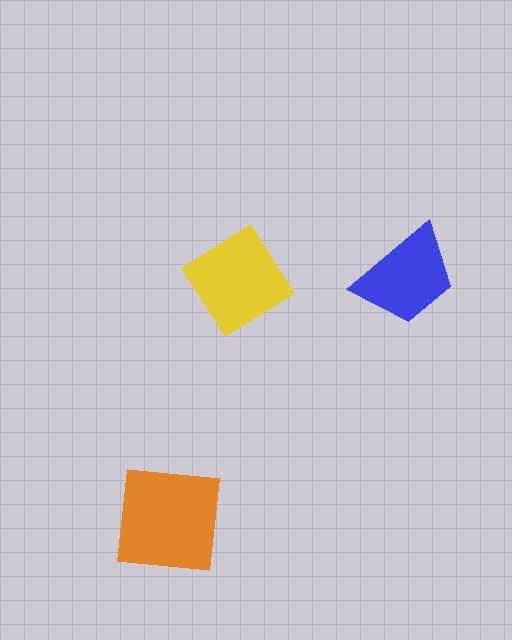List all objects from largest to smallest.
The orange square, the yellow diamond, the blue trapezoid.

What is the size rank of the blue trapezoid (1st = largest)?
3rd.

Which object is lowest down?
The orange square is bottommost.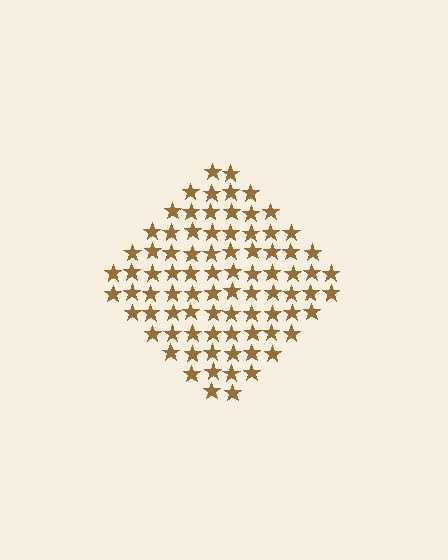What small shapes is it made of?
It is made of small stars.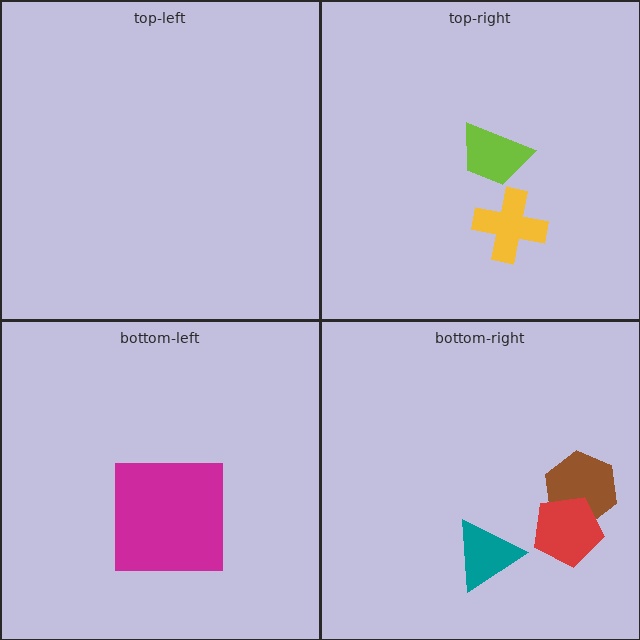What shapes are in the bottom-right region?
The brown hexagon, the teal triangle, the red pentagon.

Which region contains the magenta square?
The bottom-left region.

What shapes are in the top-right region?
The lime trapezoid, the yellow cross.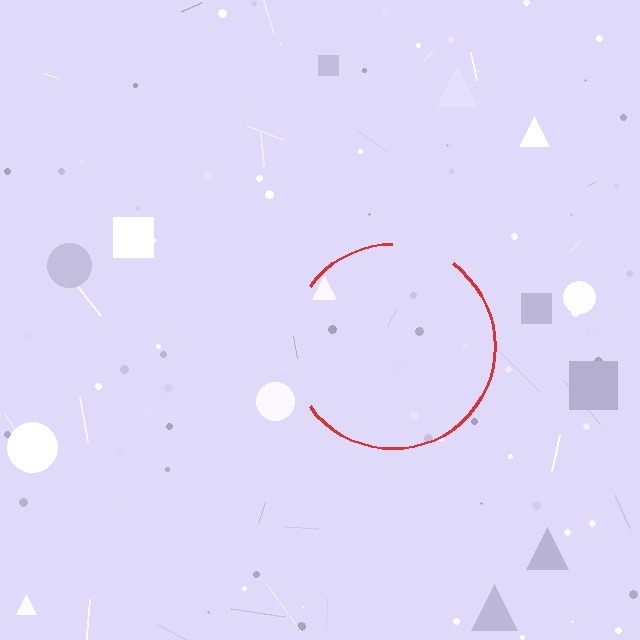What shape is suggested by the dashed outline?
The dashed outline suggests a circle.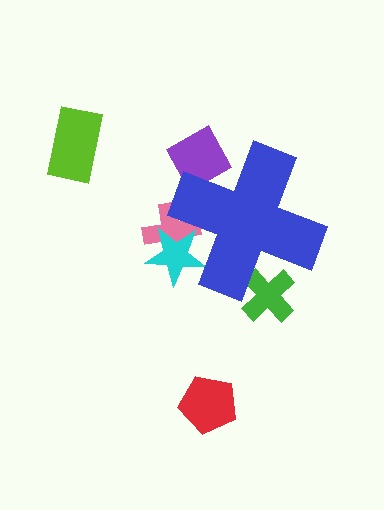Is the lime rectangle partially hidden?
No, the lime rectangle is fully visible.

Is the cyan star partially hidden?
Yes, the cyan star is partially hidden behind the blue cross.